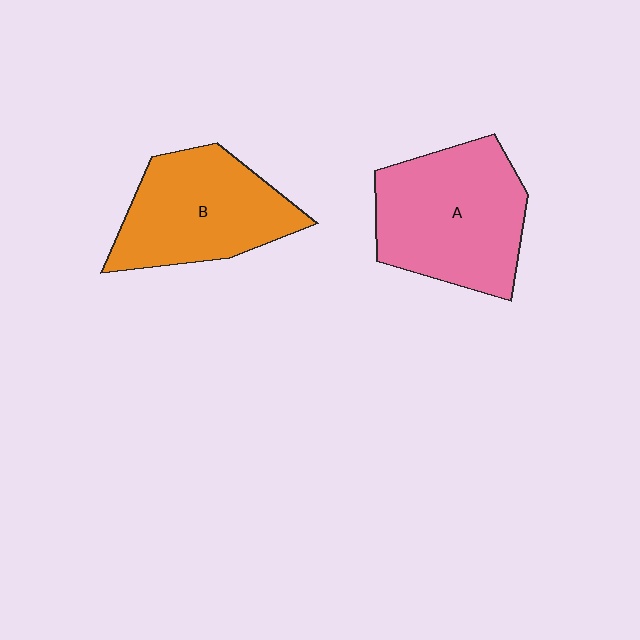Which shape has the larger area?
Shape A (pink).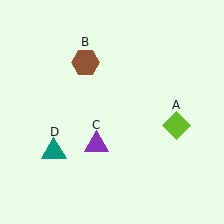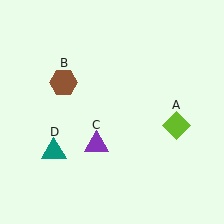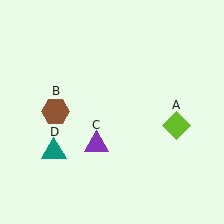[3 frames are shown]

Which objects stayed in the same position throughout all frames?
Lime diamond (object A) and purple triangle (object C) and teal triangle (object D) remained stationary.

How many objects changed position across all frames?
1 object changed position: brown hexagon (object B).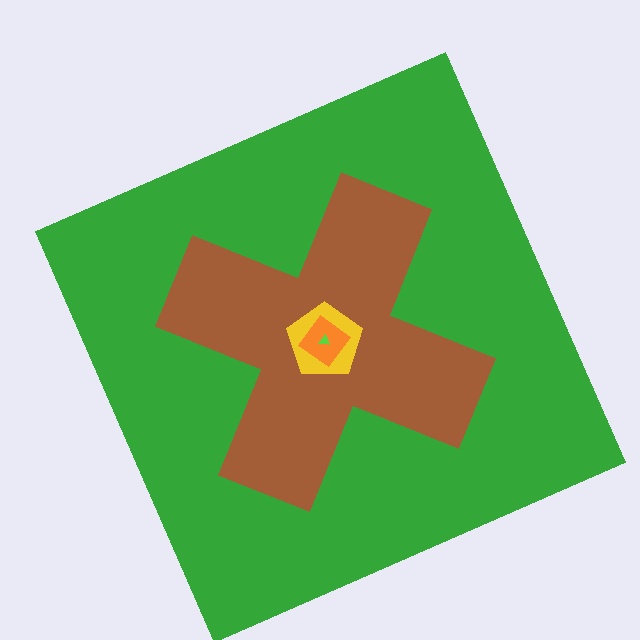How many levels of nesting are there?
5.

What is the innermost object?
The lime triangle.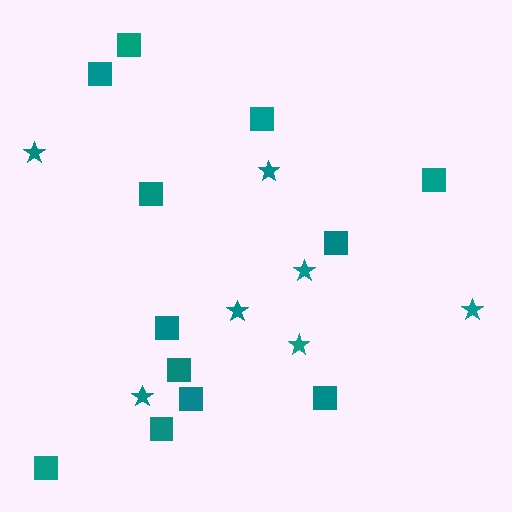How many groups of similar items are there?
There are 2 groups: one group of squares (12) and one group of stars (7).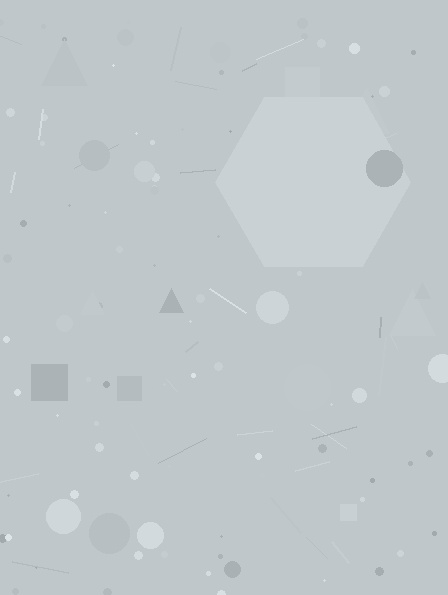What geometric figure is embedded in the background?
A hexagon is embedded in the background.